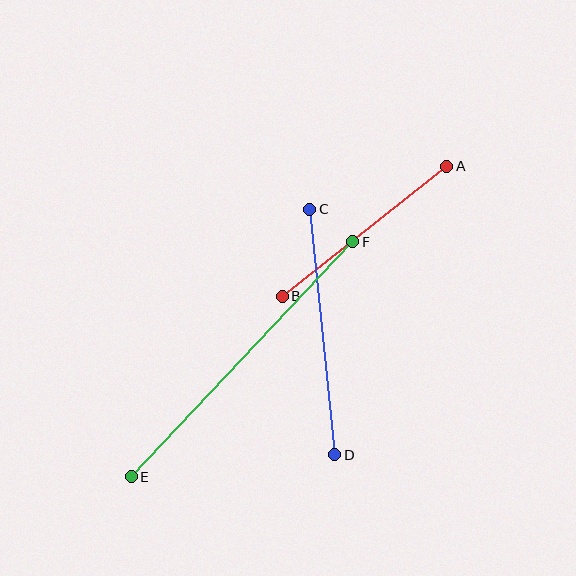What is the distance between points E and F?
The distance is approximately 323 pixels.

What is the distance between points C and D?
The distance is approximately 247 pixels.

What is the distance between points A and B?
The distance is approximately 210 pixels.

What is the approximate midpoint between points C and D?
The midpoint is at approximately (322, 332) pixels.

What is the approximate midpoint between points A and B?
The midpoint is at approximately (364, 231) pixels.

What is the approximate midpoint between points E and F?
The midpoint is at approximately (242, 359) pixels.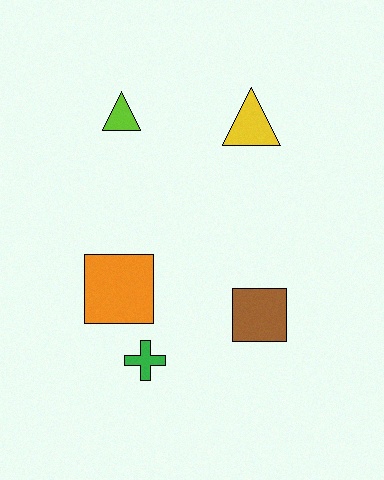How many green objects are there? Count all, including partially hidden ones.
There is 1 green object.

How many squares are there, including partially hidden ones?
There are 2 squares.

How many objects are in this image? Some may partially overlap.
There are 5 objects.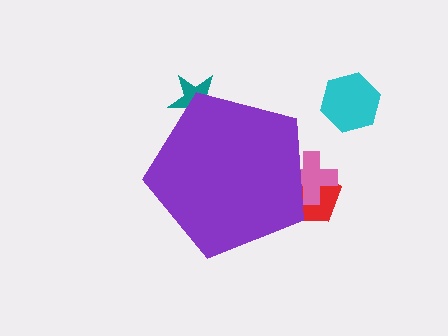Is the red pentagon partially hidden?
Yes, the red pentagon is partially hidden behind the purple pentagon.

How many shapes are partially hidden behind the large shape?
3 shapes are partially hidden.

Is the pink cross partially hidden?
Yes, the pink cross is partially hidden behind the purple pentagon.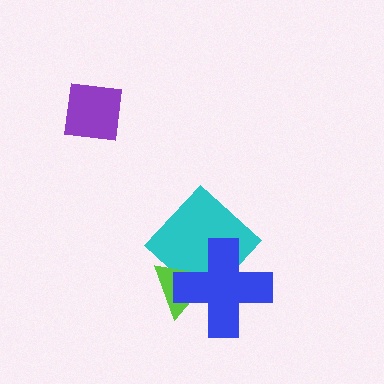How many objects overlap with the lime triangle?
2 objects overlap with the lime triangle.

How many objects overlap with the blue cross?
2 objects overlap with the blue cross.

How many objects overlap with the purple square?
0 objects overlap with the purple square.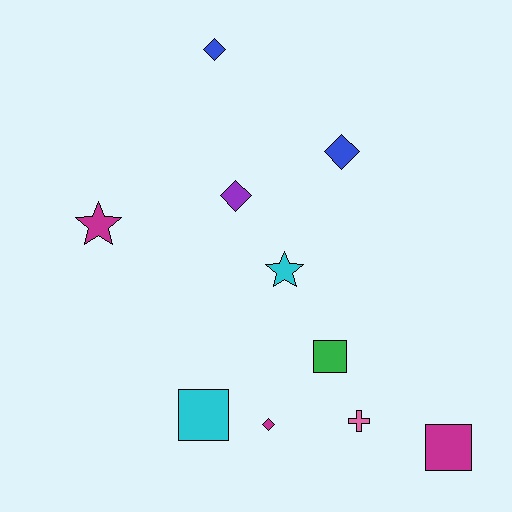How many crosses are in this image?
There is 1 cross.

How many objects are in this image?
There are 10 objects.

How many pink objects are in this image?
There is 1 pink object.